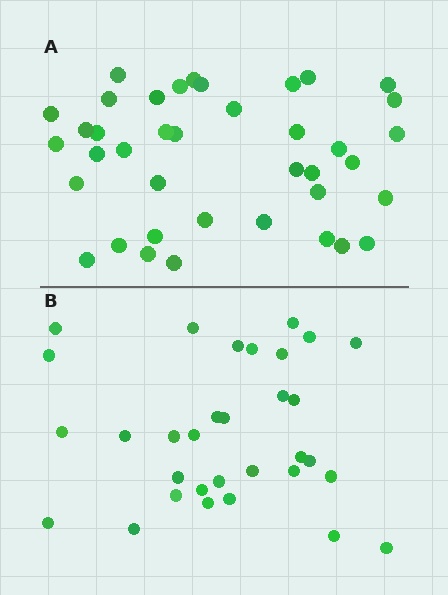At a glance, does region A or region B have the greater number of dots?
Region A (the top region) has more dots.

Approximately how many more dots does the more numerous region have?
Region A has roughly 8 or so more dots than region B.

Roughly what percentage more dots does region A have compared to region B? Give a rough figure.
About 20% more.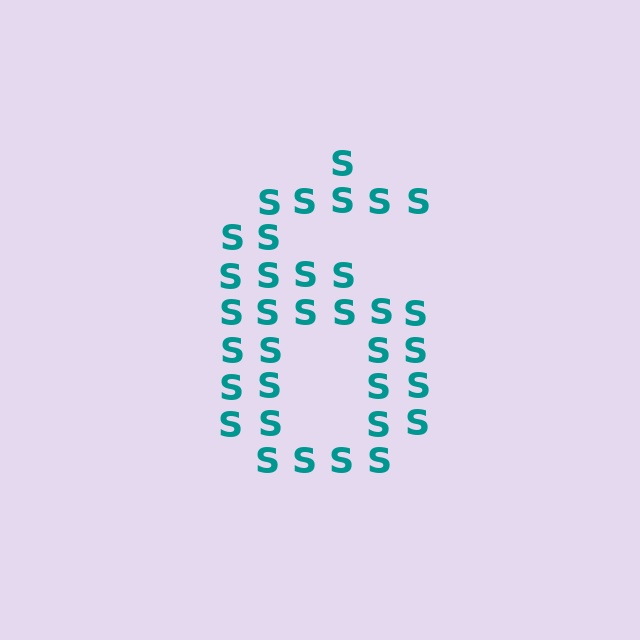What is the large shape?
The large shape is the digit 6.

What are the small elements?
The small elements are letter S's.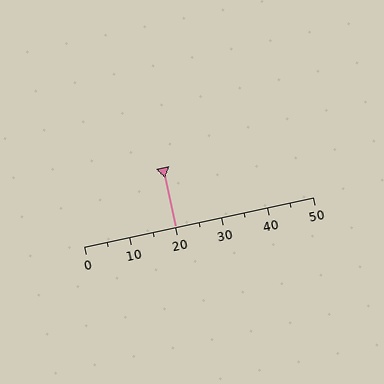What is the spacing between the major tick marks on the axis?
The major ticks are spaced 10 apart.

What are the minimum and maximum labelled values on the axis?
The axis runs from 0 to 50.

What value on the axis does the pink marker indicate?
The marker indicates approximately 20.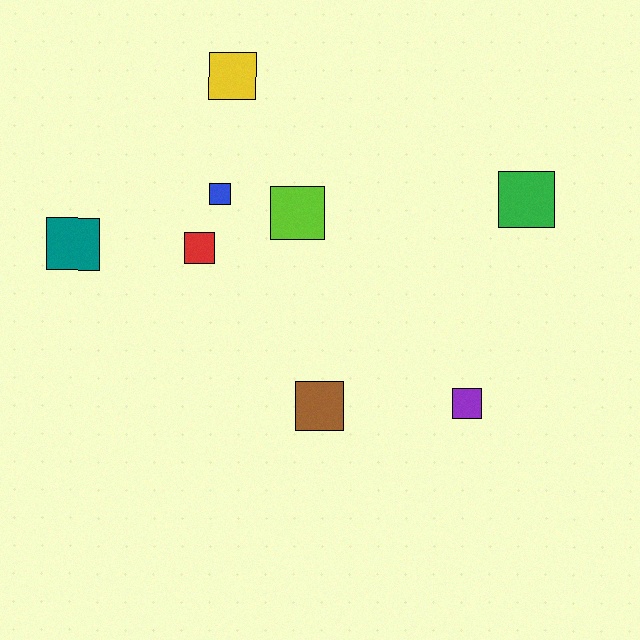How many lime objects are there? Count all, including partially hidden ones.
There is 1 lime object.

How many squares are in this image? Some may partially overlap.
There are 8 squares.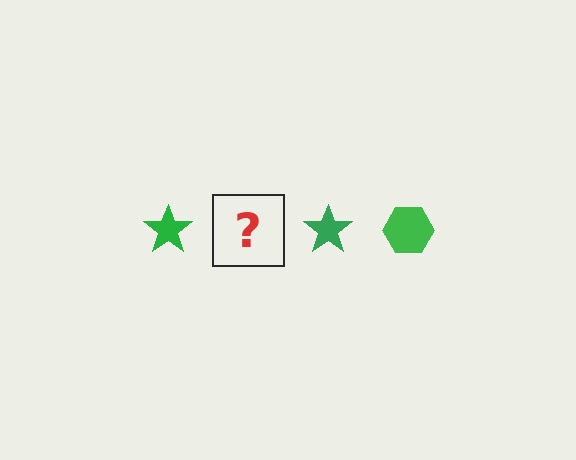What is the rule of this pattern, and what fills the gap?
The rule is that the pattern cycles through star, hexagon shapes in green. The gap should be filled with a green hexagon.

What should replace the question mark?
The question mark should be replaced with a green hexagon.